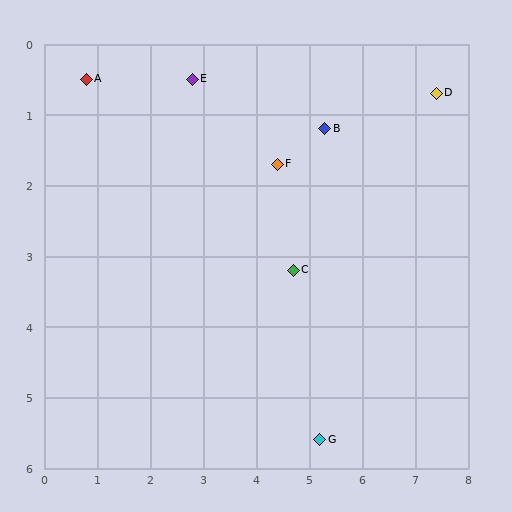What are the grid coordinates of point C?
Point C is at approximately (4.7, 3.2).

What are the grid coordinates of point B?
Point B is at approximately (5.3, 1.2).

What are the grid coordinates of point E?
Point E is at approximately (2.8, 0.5).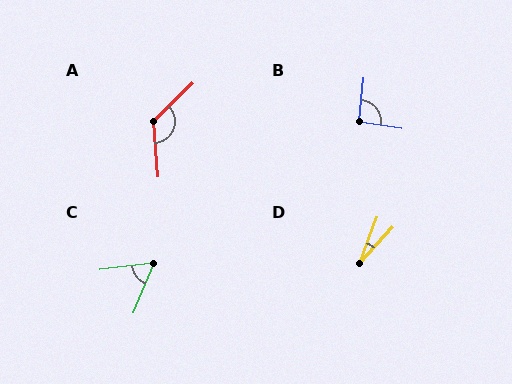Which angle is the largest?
A, at approximately 130 degrees.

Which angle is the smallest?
D, at approximately 22 degrees.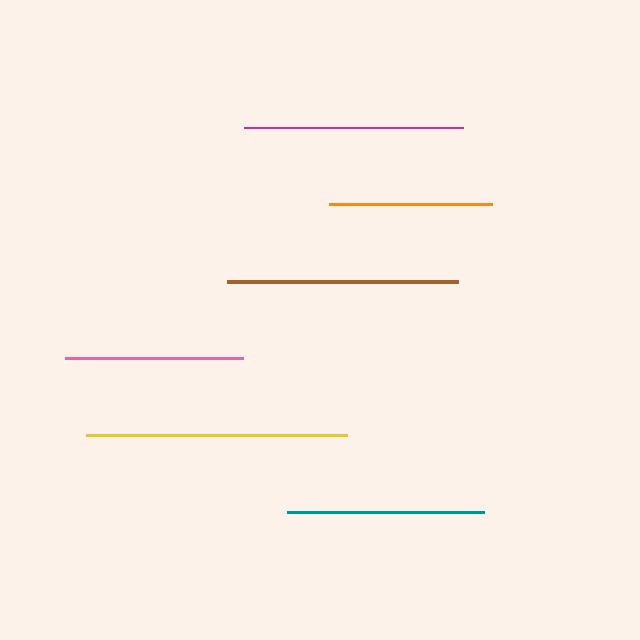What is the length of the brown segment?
The brown segment is approximately 230 pixels long.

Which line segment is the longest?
The yellow line is the longest at approximately 261 pixels.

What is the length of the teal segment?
The teal segment is approximately 196 pixels long.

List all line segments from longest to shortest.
From longest to shortest: yellow, brown, magenta, teal, pink, orange.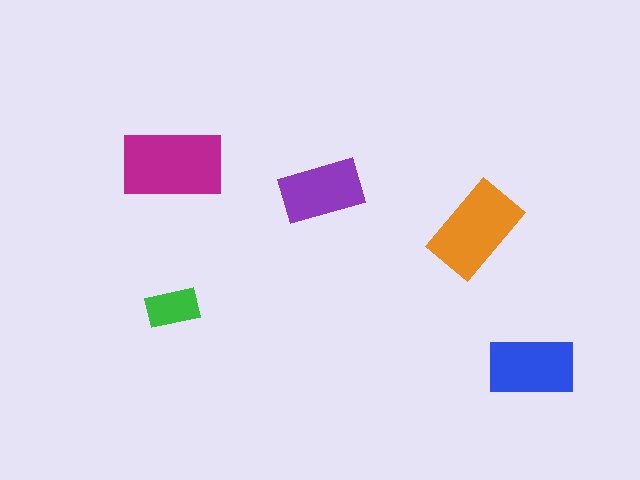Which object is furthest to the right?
The blue rectangle is rightmost.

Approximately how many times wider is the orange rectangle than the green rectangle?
About 2 times wider.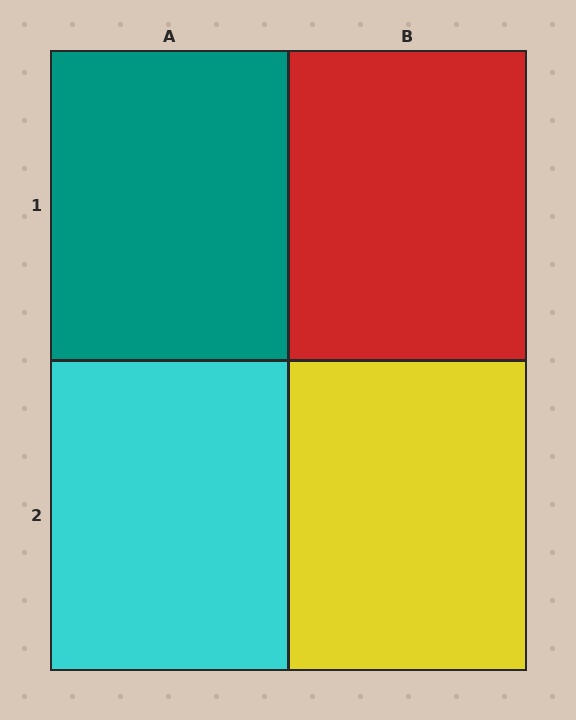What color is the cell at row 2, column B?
Yellow.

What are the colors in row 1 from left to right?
Teal, red.